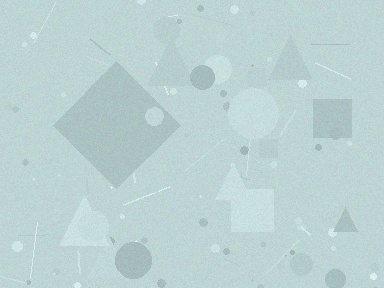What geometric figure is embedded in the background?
A diamond is embedded in the background.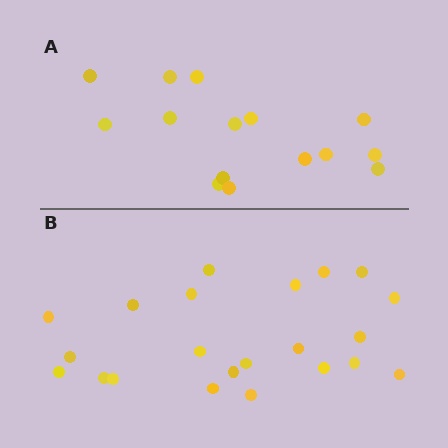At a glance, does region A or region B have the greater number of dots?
Region B (the bottom region) has more dots.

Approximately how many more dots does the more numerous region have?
Region B has roughly 8 or so more dots than region A.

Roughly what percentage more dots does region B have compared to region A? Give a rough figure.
About 45% more.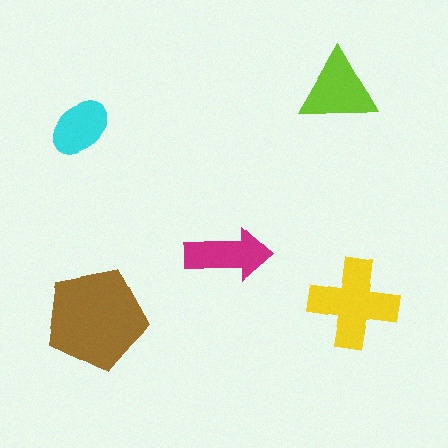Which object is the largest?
The brown pentagon.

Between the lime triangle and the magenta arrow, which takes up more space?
The lime triangle.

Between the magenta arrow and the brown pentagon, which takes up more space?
The brown pentagon.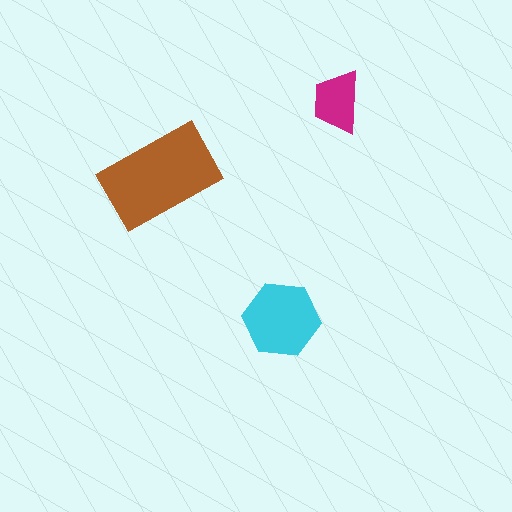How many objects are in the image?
There are 3 objects in the image.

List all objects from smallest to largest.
The magenta trapezoid, the cyan hexagon, the brown rectangle.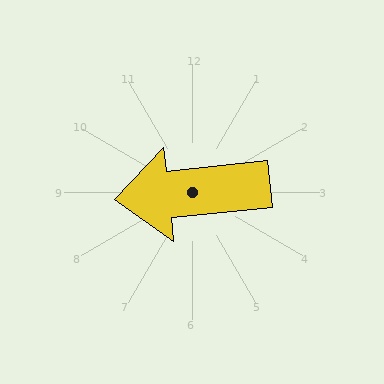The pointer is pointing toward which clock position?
Roughly 9 o'clock.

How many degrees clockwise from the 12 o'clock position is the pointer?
Approximately 264 degrees.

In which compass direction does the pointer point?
West.